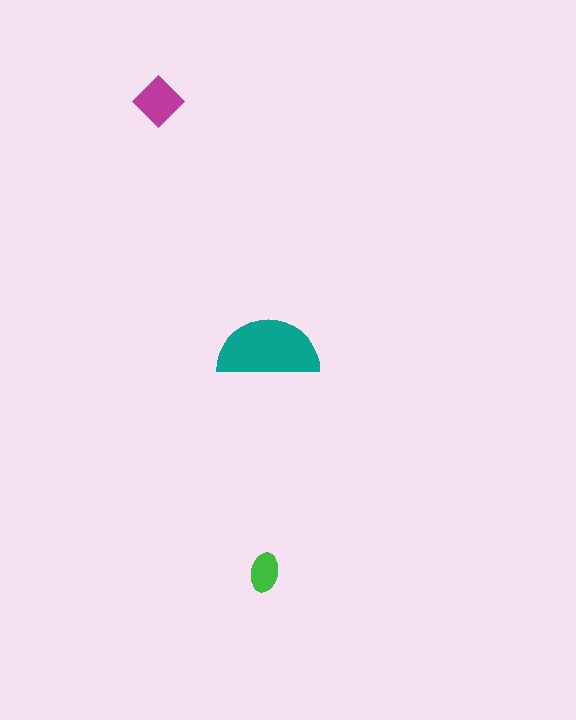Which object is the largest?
The teal semicircle.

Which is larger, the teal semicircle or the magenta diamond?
The teal semicircle.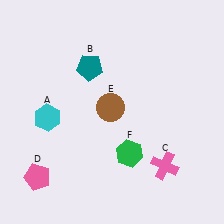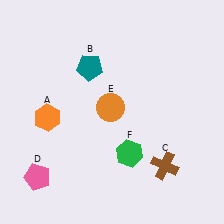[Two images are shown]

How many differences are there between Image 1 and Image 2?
There are 3 differences between the two images.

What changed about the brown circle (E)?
In Image 1, E is brown. In Image 2, it changed to orange.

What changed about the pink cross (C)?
In Image 1, C is pink. In Image 2, it changed to brown.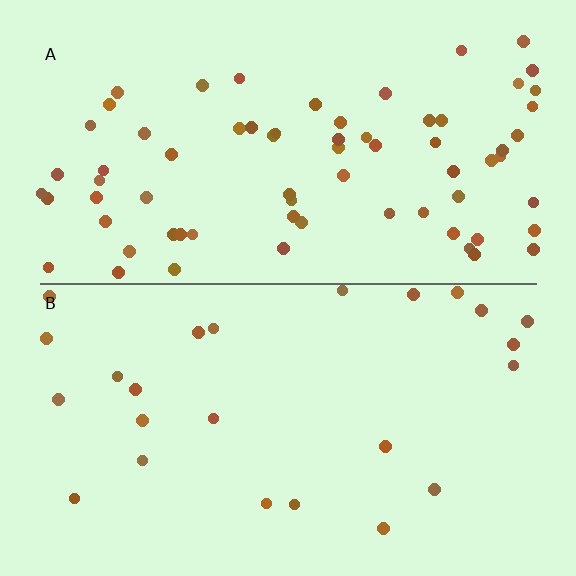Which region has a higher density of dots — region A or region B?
A (the top).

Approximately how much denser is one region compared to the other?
Approximately 2.8× — region A over region B.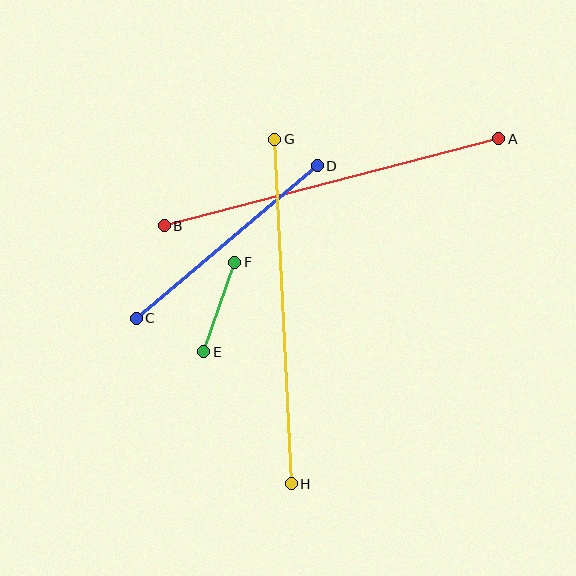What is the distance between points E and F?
The distance is approximately 95 pixels.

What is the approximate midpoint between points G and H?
The midpoint is at approximately (283, 311) pixels.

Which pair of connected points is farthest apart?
Points A and B are farthest apart.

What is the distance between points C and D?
The distance is approximately 237 pixels.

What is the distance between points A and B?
The distance is approximately 346 pixels.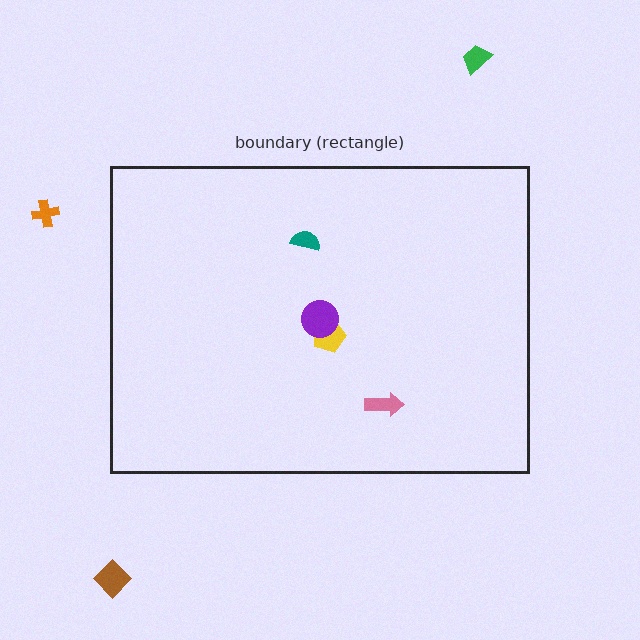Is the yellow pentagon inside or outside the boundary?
Inside.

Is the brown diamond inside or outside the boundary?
Outside.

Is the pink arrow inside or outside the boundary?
Inside.